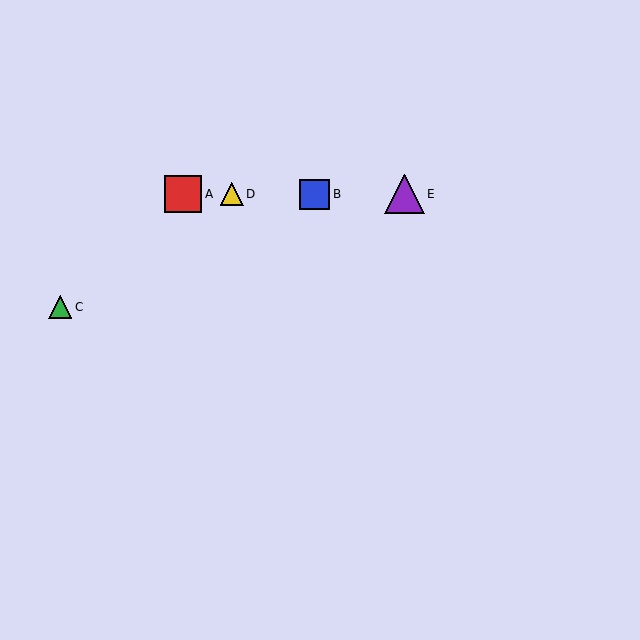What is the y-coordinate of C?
Object C is at y≈307.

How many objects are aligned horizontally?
4 objects (A, B, D, E) are aligned horizontally.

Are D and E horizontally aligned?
Yes, both are at y≈194.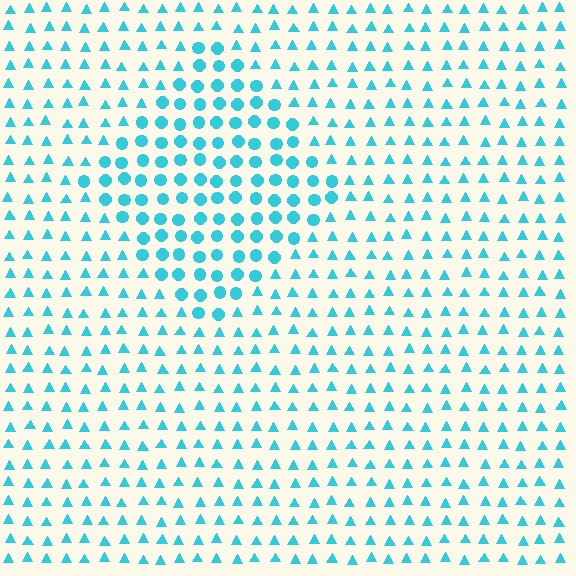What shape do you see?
I see a diamond.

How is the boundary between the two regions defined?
The boundary is defined by a change in element shape: circles inside vs. triangles outside. All elements share the same color and spacing.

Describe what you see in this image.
The image is filled with small cyan elements arranged in a uniform grid. A diamond-shaped region contains circles, while the surrounding area contains triangles. The boundary is defined purely by the change in element shape.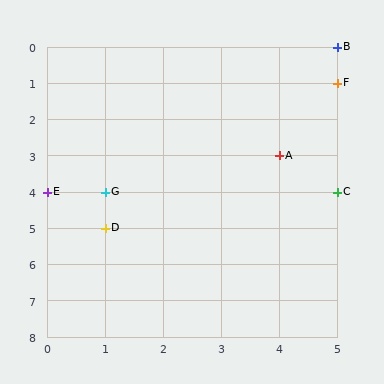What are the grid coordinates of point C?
Point C is at grid coordinates (5, 4).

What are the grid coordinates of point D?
Point D is at grid coordinates (1, 5).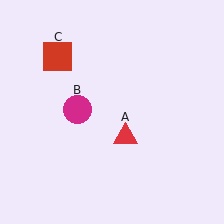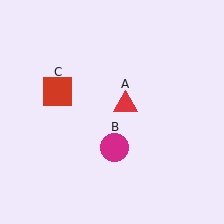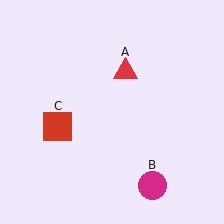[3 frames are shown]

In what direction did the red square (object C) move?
The red square (object C) moved down.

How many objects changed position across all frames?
3 objects changed position: red triangle (object A), magenta circle (object B), red square (object C).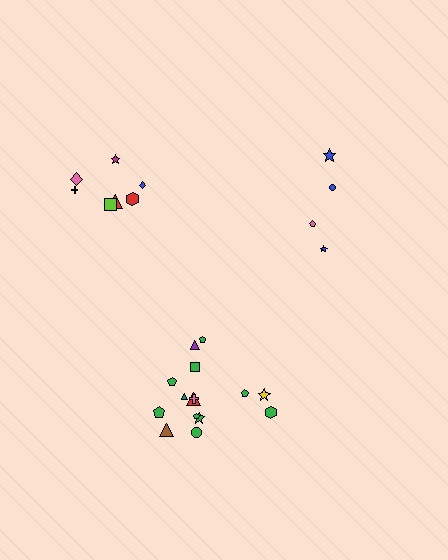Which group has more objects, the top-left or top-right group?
The top-left group.